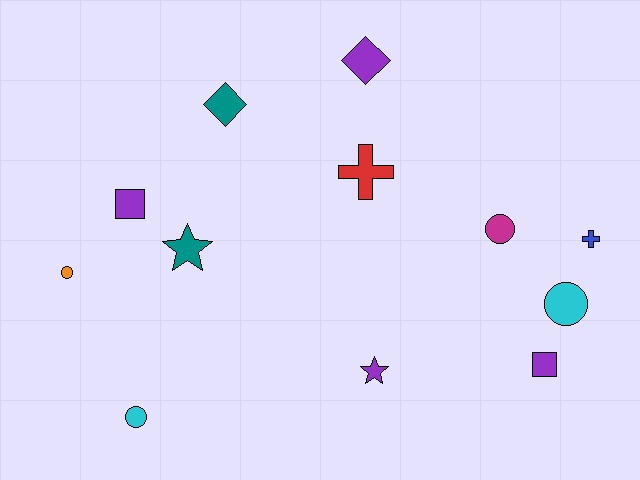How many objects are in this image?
There are 12 objects.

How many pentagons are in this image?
There are no pentagons.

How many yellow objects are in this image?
There are no yellow objects.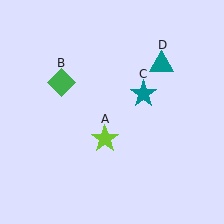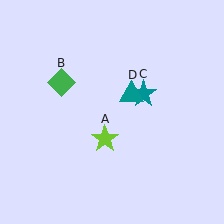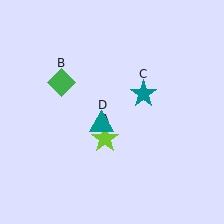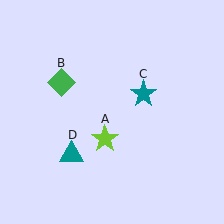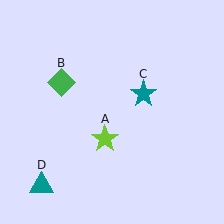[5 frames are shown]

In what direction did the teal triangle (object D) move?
The teal triangle (object D) moved down and to the left.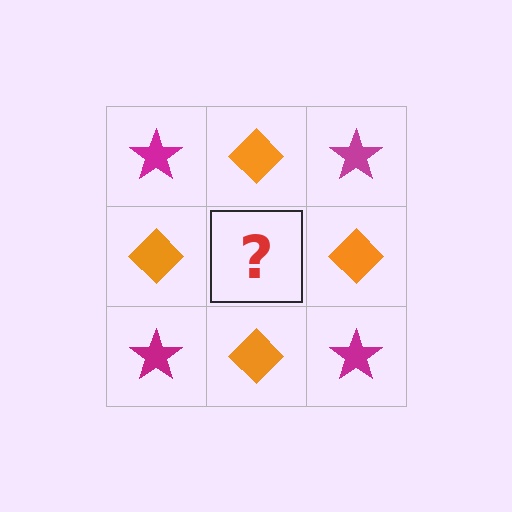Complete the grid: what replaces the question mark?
The question mark should be replaced with a magenta star.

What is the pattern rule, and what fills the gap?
The rule is that it alternates magenta star and orange diamond in a checkerboard pattern. The gap should be filled with a magenta star.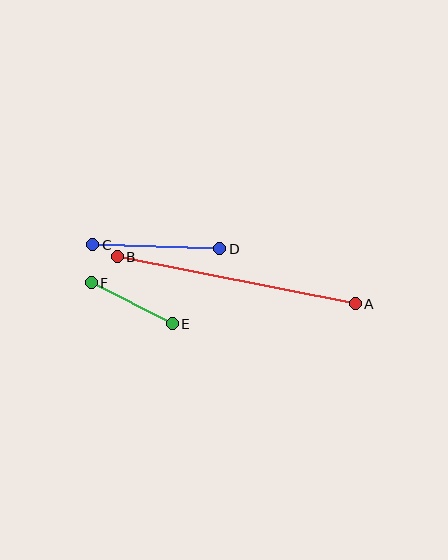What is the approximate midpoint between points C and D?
The midpoint is at approximately (156, 247) pixels.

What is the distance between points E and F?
The distance is approximately 91 pixels.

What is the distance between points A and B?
The distance is approximately 243 pixels.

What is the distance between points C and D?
The distance is approximately 127 pixels.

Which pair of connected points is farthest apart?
Points A and B are farthest apart.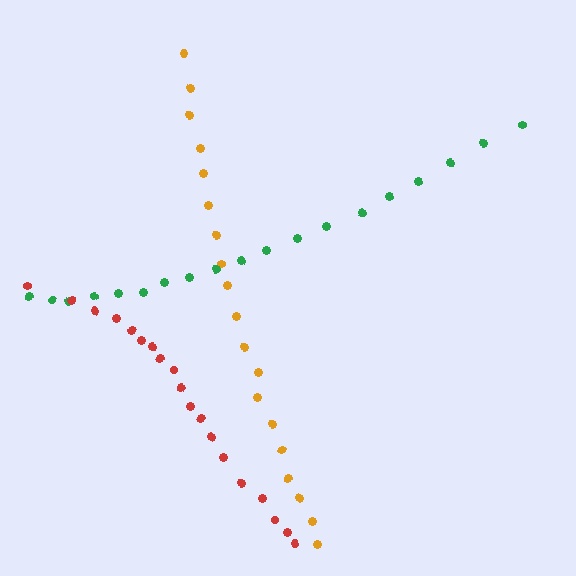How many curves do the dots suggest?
There are 3 distinct paths.